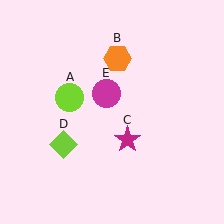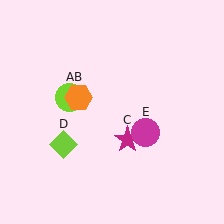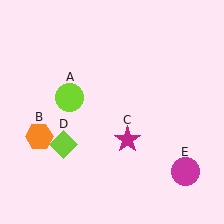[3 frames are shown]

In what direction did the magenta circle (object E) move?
The magenta circle (object E) moved down and to the right.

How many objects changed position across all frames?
2 objects changed position: orange hexagon (object B), magenta circle (object E).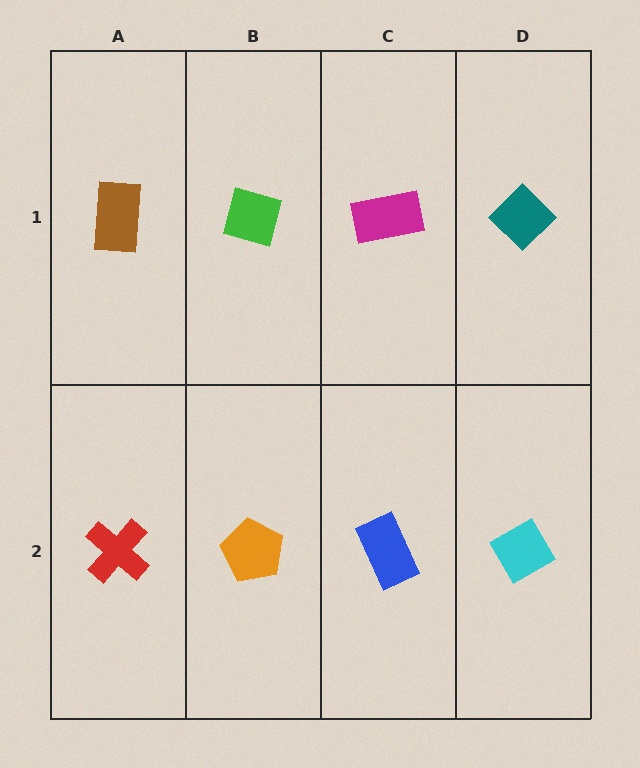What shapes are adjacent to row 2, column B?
A green diamond (row 1, column B), a red cross (row 2, column A), a blue rectangle (row 2, column C).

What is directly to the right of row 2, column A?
An orange pentagon.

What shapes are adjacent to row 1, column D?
A cyan diamond (row 2, column D), a magenta rectangle (row 1, column C).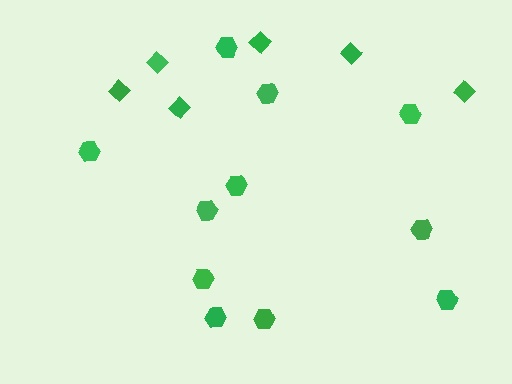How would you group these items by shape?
There are 2 groups: one group of hexagons (11) and one group of diamonds (6).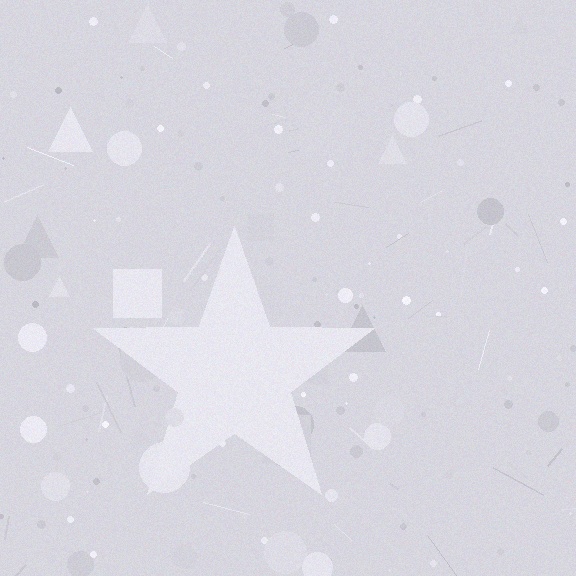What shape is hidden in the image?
A star is hidden in the image.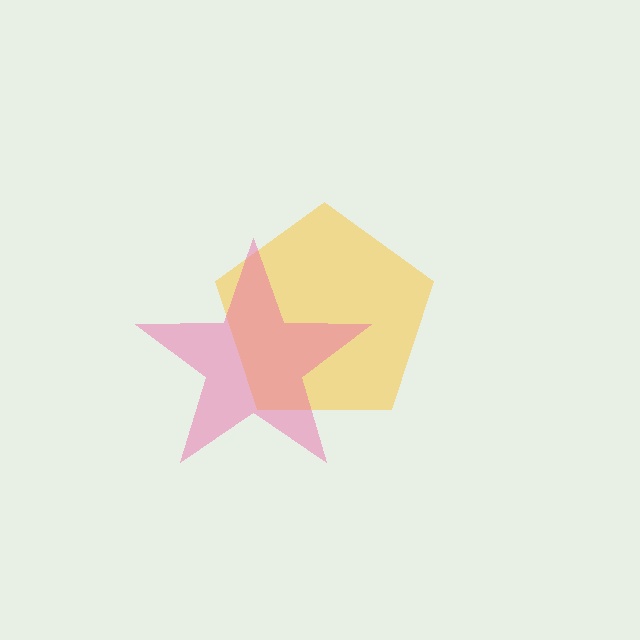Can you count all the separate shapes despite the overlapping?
Yes, there are 2 separate shapes.